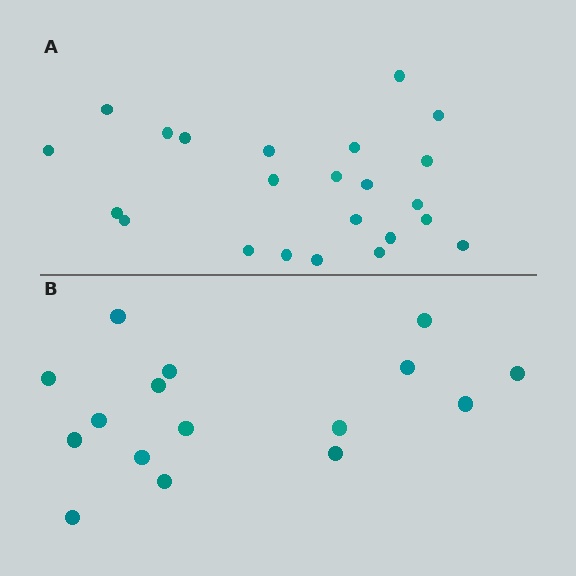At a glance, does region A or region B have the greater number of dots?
Region A (the top region) has more dots.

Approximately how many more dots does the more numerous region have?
Region A has roughly 8 or so more dots than region B.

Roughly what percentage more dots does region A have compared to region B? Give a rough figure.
About 45% more.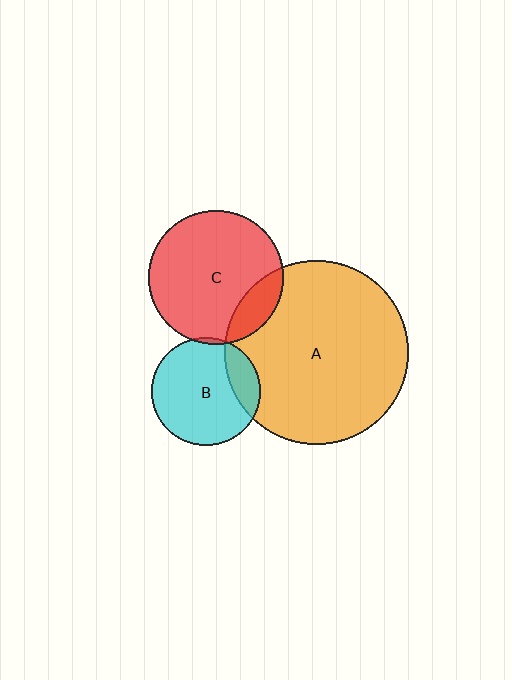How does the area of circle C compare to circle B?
Approximately 1.5 times.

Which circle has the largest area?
Circle A (orange).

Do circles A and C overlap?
Yes.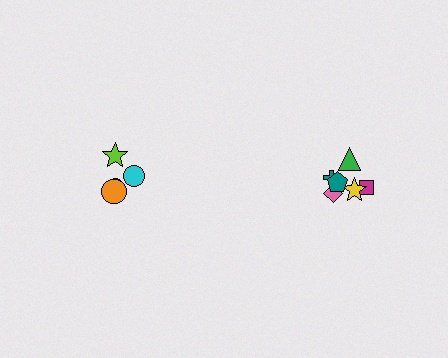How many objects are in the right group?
There are 6 objects.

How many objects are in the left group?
There are 4 objects.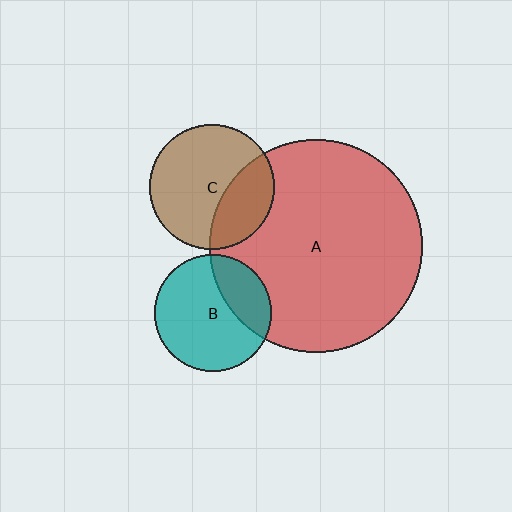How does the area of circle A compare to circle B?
Approximately 3.3 times.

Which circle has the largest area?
Circle A (red).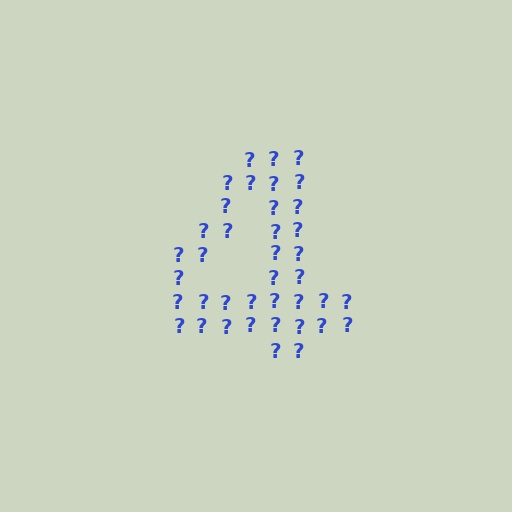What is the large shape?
The large shape is the digit 4.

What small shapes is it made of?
It is made of small question marks.